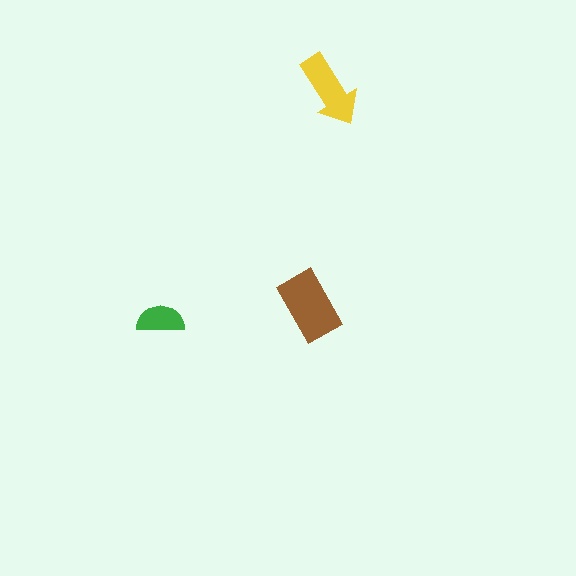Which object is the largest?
The brown rectangle.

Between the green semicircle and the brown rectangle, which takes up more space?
The brown rectangle.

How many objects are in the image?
There are 3 objects in the image.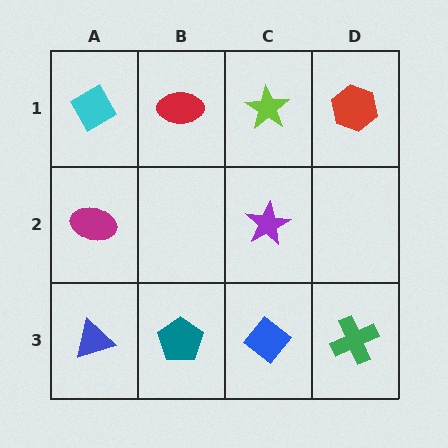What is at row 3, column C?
A blue diamond.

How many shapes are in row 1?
4 shapes.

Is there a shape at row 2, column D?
No, that cell is empty.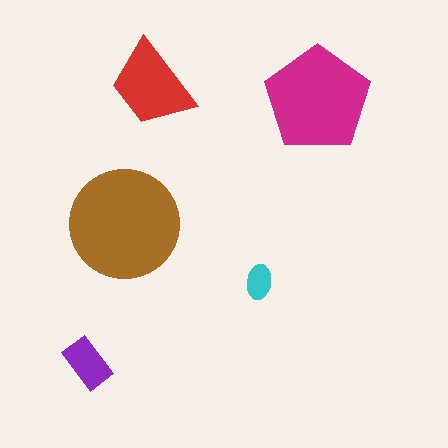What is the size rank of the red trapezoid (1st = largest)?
3rd.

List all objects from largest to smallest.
The brown circle, the magenta pentagon, the red trapezoid, the purple rectangle, the cyan ellipse.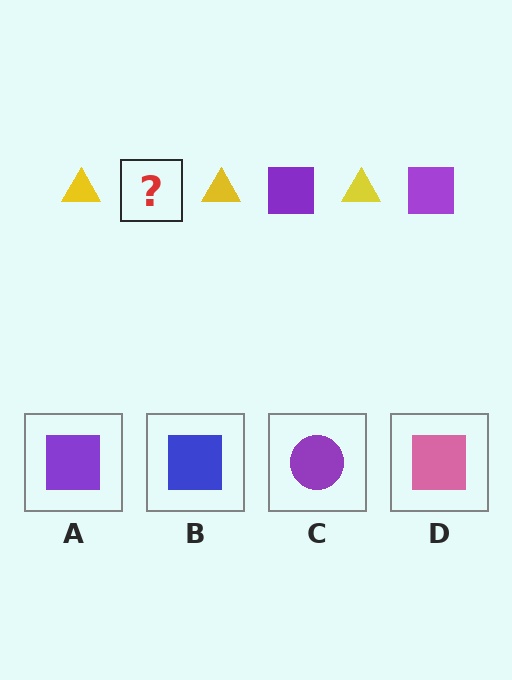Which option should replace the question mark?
Option A.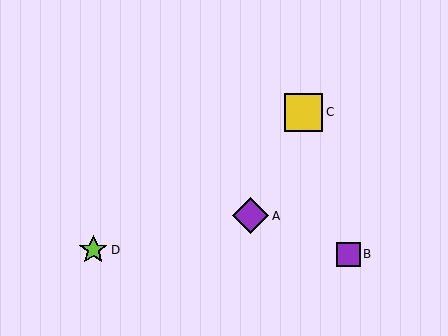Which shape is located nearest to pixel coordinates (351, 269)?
The purple square (labeled B) at (348, 254) is nearest to that location.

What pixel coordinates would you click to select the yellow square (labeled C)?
Click at (303, 113) to select the yellow square C.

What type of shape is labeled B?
Shape B is a purple square.